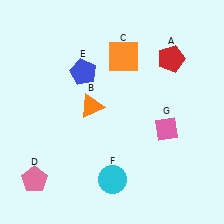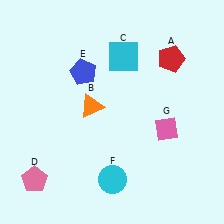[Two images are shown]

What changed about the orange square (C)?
In Image 1, C is orange. In Image 2, it changed to cyan.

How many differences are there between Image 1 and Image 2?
There is 1 difference between the two images.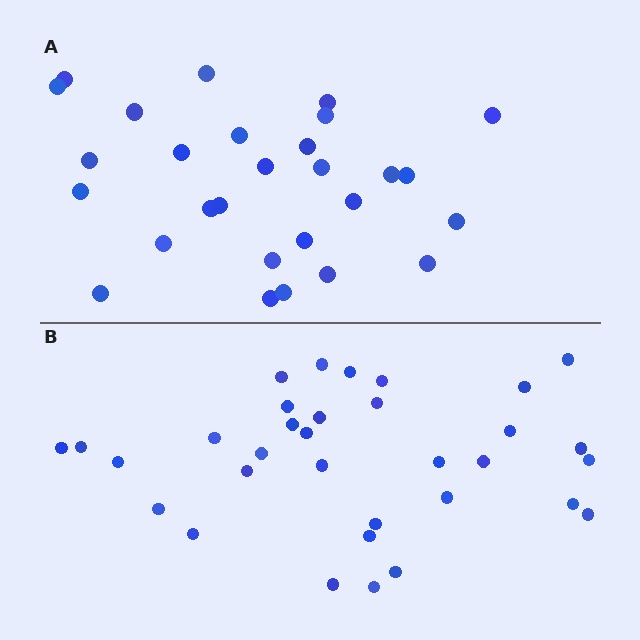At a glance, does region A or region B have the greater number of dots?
Region B (the bottom region) has more dots.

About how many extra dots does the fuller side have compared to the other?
Region B has about 5 more dots than region A.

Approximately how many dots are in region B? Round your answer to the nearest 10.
About 30 dots. (The exact count is 33, which rounds to 30.)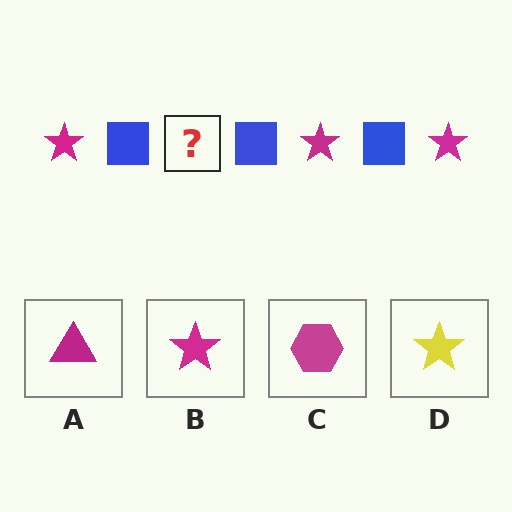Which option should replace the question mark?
Option B.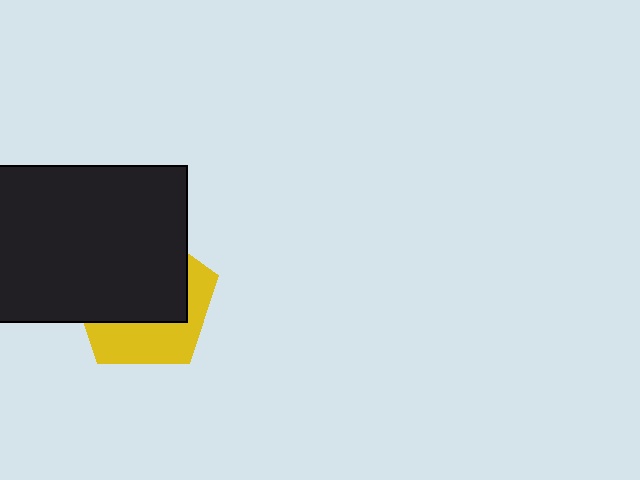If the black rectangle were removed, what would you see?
You would see the complete yellow pentagon.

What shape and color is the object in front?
The object in front is a black rectangle.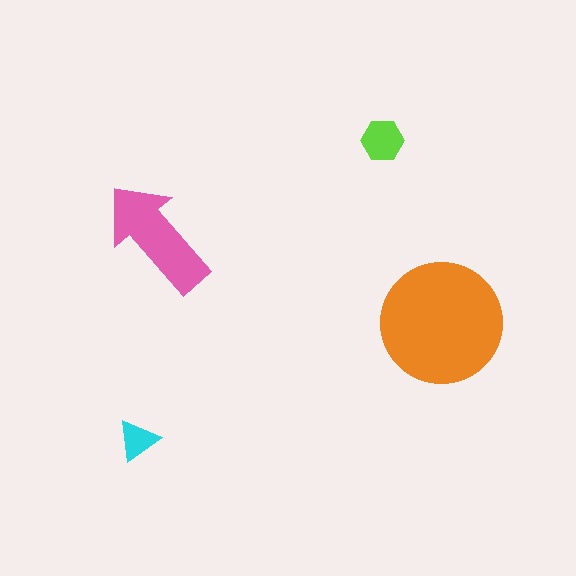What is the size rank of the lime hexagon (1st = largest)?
3rd.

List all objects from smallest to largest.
The cyan triangle, the lime hexagon, the pink arrow, the orange circle.